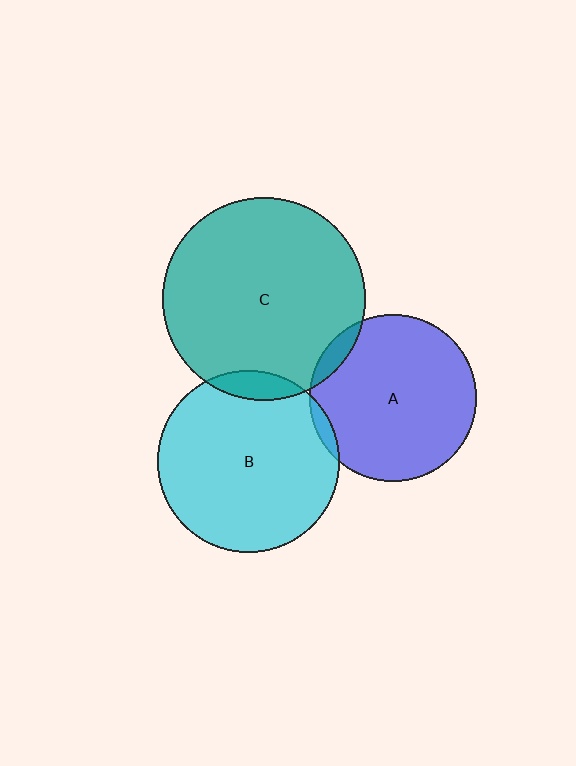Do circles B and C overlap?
Yes.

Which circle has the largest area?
Circle C (teal).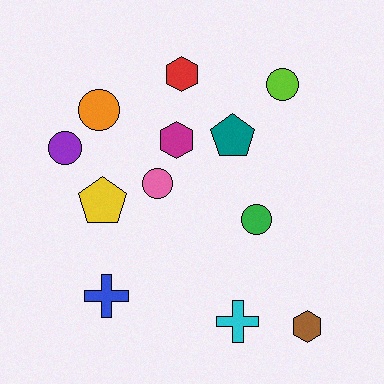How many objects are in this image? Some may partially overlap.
There are 12 objects.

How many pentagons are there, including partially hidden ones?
There are 2 pentagons.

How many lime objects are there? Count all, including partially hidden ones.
There is 1 lime object.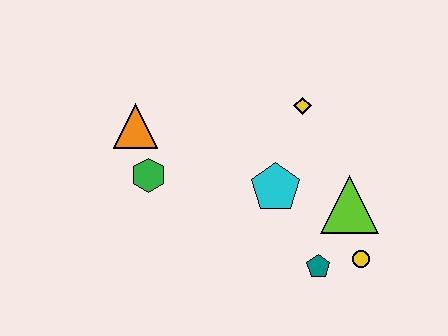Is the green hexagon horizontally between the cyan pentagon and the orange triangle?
Yes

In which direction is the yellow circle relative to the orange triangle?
The yellow circle is to the right of the orange triangle.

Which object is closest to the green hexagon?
The orange triangle is closest to the green hexagon.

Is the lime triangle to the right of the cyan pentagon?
Yes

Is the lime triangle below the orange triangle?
Yes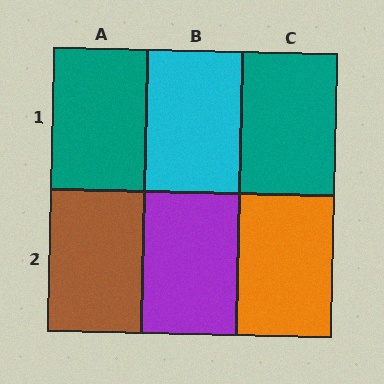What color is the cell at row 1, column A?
Teal.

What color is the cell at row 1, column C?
Teal.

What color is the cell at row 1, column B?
Cyan.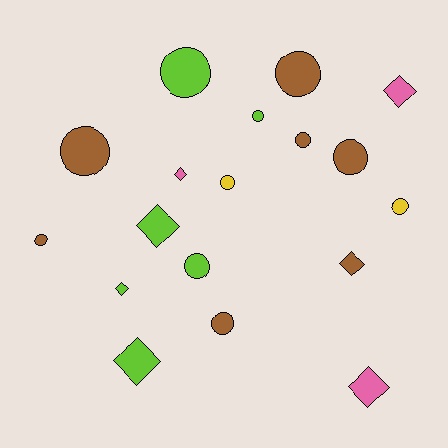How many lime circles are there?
There are 3 lime circles.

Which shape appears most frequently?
Circle, with 11 objects.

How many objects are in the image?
There are 18 objects.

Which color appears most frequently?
Brown, with 7 objects.